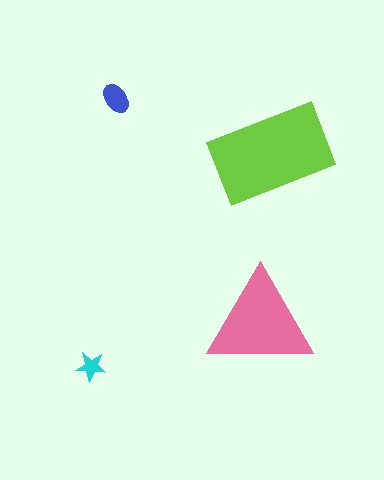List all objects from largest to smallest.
The lime rectangle, the pink triangle, the blue ellipse, the cyan star.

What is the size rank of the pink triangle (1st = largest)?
2nd.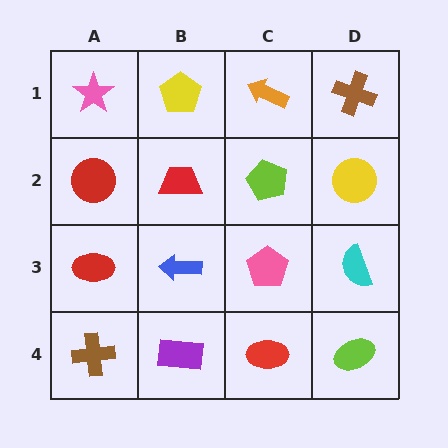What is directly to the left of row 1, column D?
An orange arrow.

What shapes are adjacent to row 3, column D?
A yellow circle (row 2, column D), a lime ellipse (row 4, column D), a pink pentagon (row 3, column C).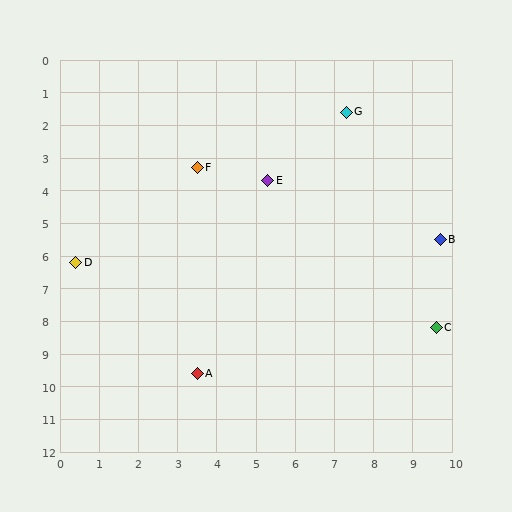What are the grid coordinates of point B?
Point B is at approximately (9.7, 5.5).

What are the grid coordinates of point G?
Point G is at approximately (7.3, 1.6).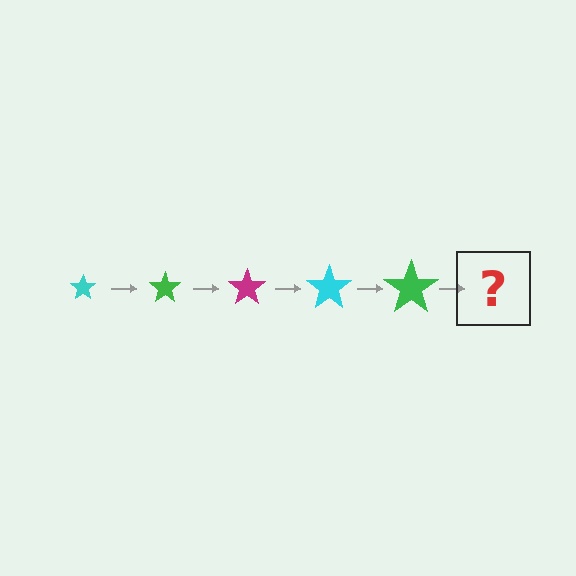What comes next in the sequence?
The next element should be a magenta star, larger than the previous one.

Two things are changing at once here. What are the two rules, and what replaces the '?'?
The two rules are that the star grows larger each step and the color cycles through cyan, green, and magenta. The '?' should be a magenta star, larger than the previous one.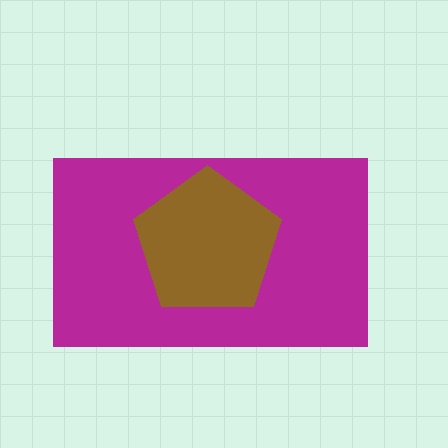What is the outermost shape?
The magenta rectangle.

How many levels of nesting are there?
2.